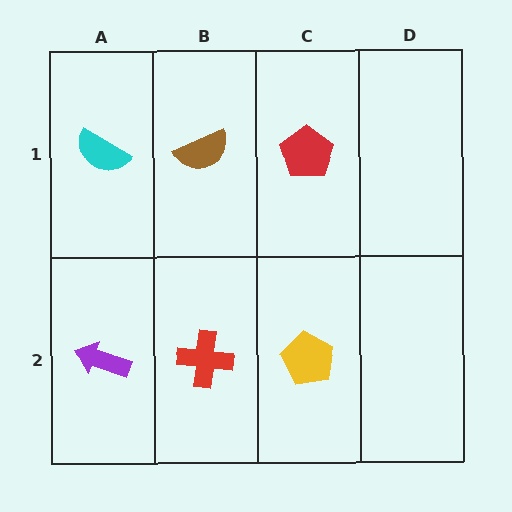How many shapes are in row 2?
3 shapes.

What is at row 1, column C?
A red pentagon.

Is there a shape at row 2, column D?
No, that cell is empty.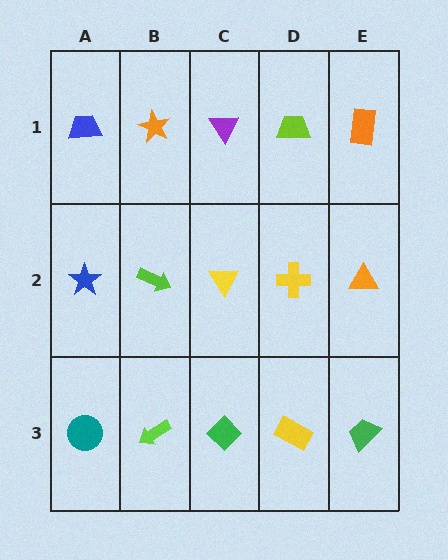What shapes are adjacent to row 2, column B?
An orange star (row 1, column B), a lime arrow (row 3, column B), a blue star (row 2, column A), a yellow triangle (row 2, column C).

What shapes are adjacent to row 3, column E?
An orange triangle (row 2, column E), a yellow rectangle (row 3, column D).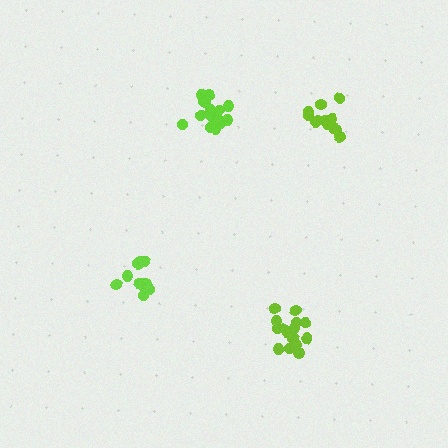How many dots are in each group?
Group 1: 16 dots, Group 2: 11 dots, Group 3: 12 dots, Group 4: 17 dots (56 total).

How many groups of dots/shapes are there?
There are 4 groups.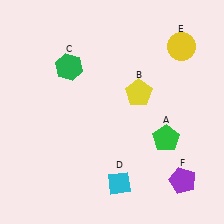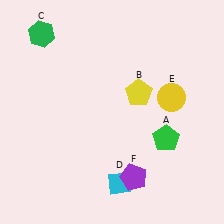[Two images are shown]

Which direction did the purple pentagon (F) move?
The purple pentagon (F) moved left.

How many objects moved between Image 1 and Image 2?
3 objects moved between the two images.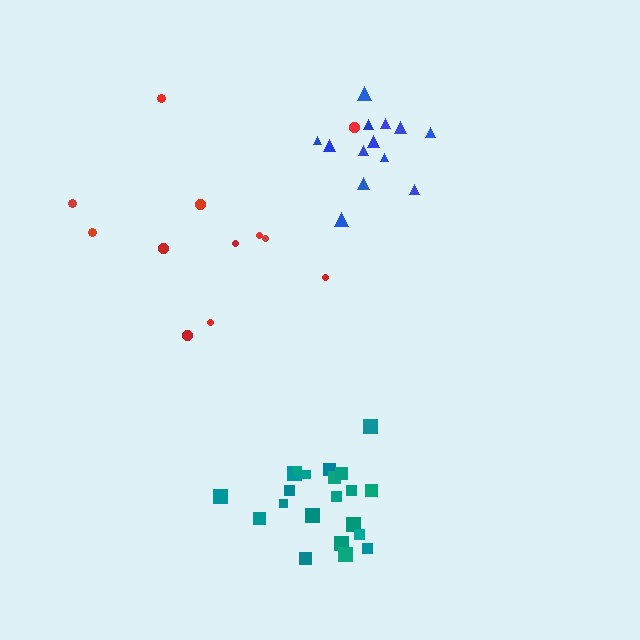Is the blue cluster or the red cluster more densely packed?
Blue.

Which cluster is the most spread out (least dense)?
Red.